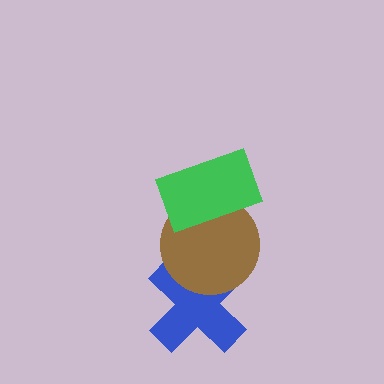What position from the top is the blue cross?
The blue cross is 3rd from the top.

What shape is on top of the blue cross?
The brown circle is on top of the blue cross.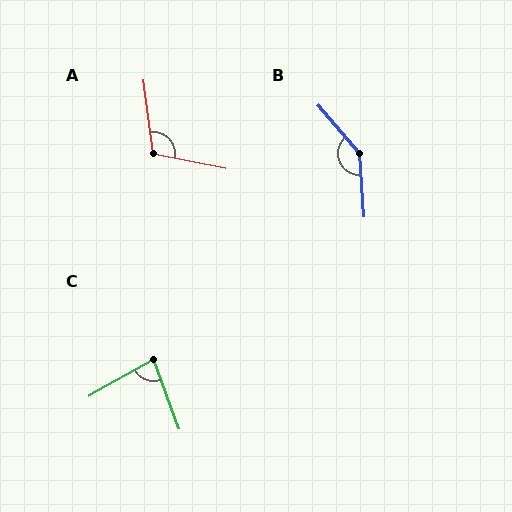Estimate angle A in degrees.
Approximately 108 degrees.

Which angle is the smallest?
C, at approximately 81 degrees.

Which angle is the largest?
B, at approximately 144 degrees.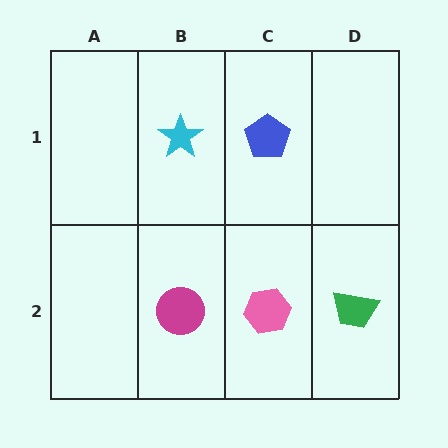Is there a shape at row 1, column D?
No, that cell is empty.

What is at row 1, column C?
A blue pentagon.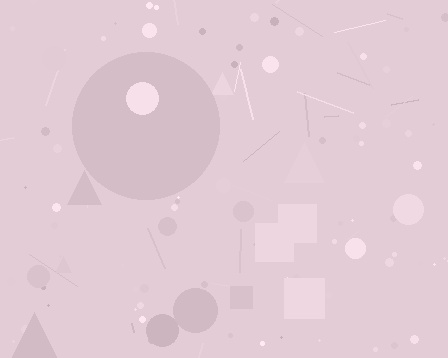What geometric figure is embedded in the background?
A circle is embedded in the background.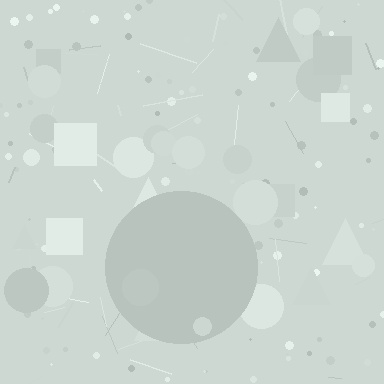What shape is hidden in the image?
A circle is hidden in the image.